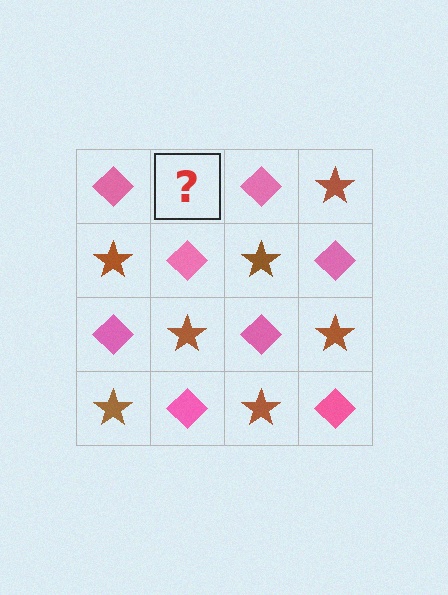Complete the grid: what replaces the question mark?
The question mark should be replaced with a brown star.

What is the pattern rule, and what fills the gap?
The rule is that it alternates pink diamond and brown star in a checkerboard pattern. The gap should be filled with a brown star.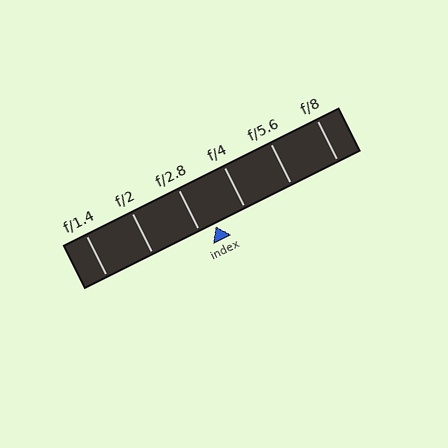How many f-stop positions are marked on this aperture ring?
There are 6 f-stop positions marked.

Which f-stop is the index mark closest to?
The index mark is closest to f/2.8.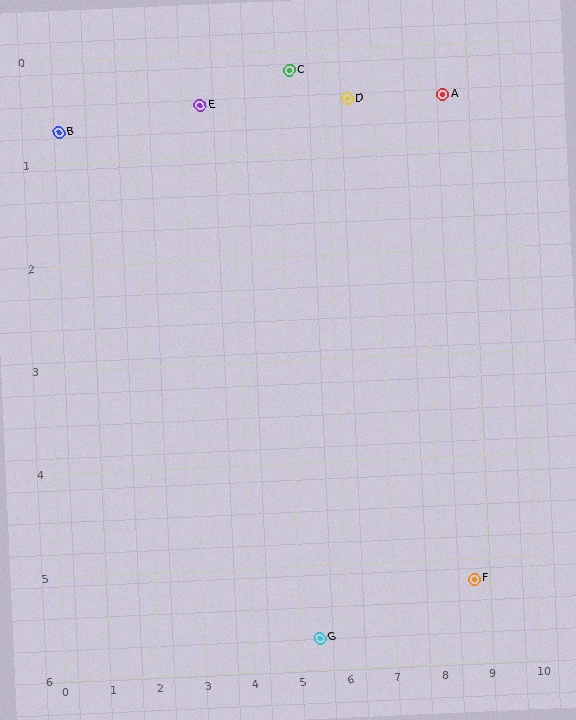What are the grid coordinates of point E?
Point E is at approximately (3.4, 0.5).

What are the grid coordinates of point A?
Point A is at approximately (8.5, 0.5).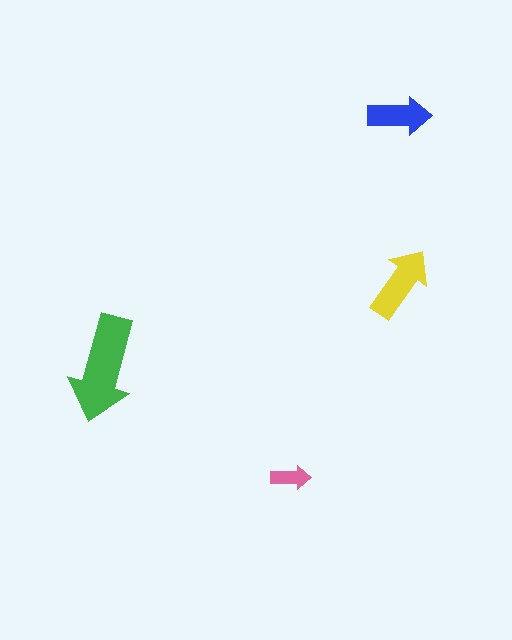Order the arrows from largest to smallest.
the green one, the yellow one, the blue one, the pink one.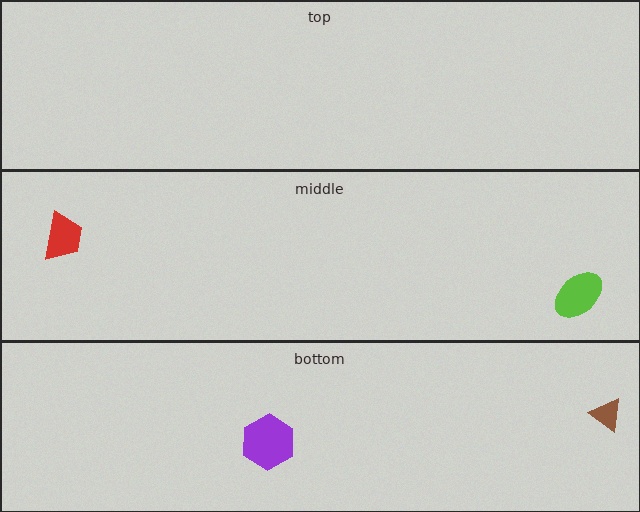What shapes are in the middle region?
The lime ellipse, the red trapezoid.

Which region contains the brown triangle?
The bottom region.